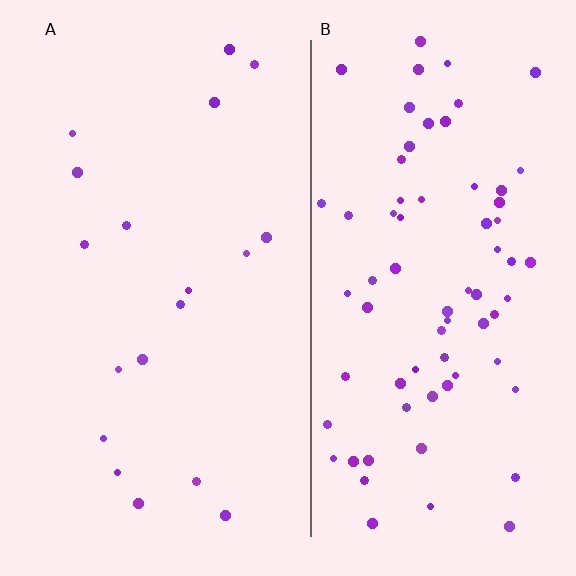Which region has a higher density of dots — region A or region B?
B (the right).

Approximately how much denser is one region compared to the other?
Approximately 3.9× — region B over region A.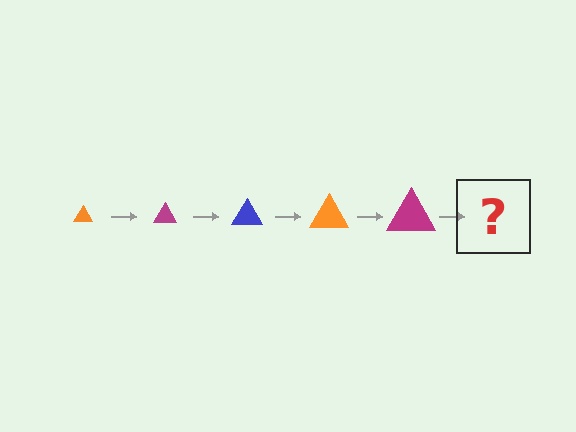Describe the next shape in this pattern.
It should be a blue triangle, larger than the previous one.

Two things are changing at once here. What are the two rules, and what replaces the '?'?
The two rules are that the triangle grows larger each step and the color cycles through orange, magenta, and blue. The '?' should be a blue triangle, larger than the previous one.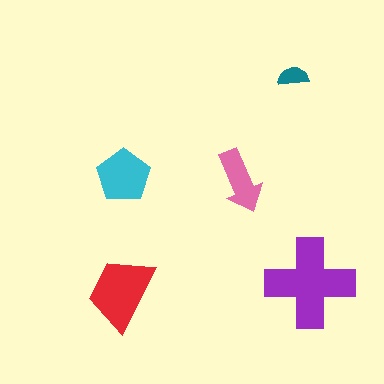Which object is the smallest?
The teal semicircle.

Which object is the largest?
The purple cross.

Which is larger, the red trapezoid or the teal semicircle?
The red trapezoid.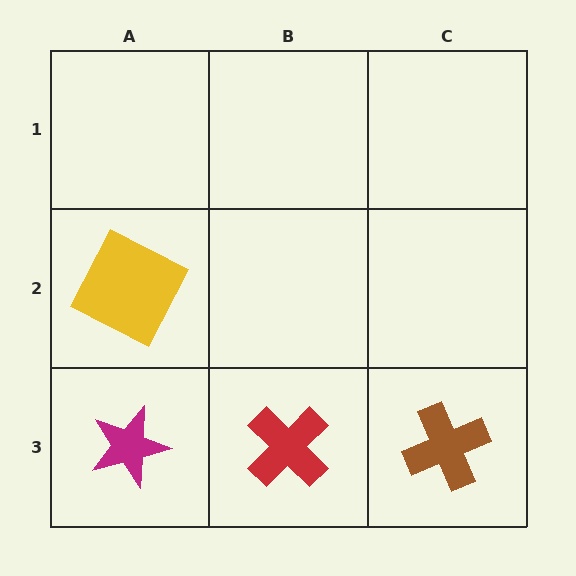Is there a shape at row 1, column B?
No, that cell is empty.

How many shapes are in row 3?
3 shapes.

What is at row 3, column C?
A brown cross.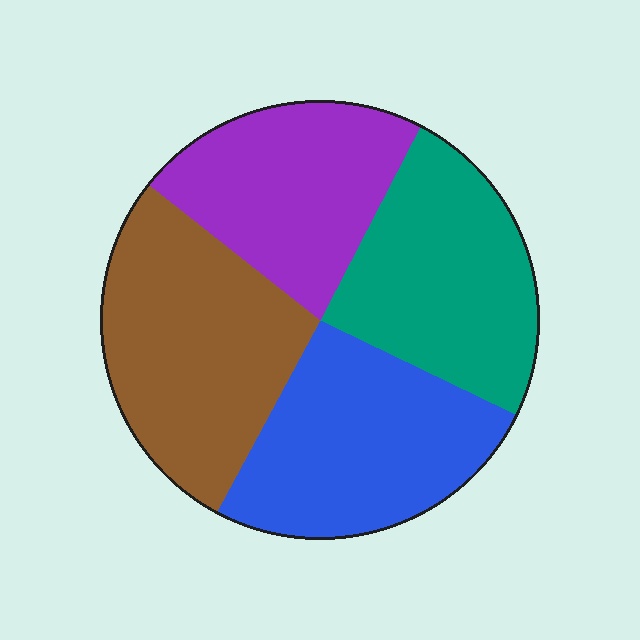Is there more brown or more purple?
Brown.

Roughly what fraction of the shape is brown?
Brown covers 28% of the shape.